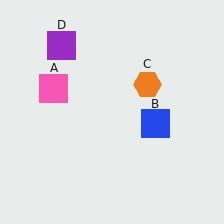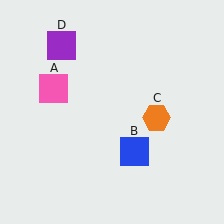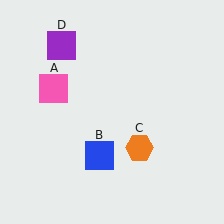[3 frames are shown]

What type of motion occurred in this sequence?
The blue square (object B), orange hexagon (object C) rotated clockwise around the center of the scene.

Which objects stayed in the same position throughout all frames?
Pink square (object A) and purple square (object D) remained stationary.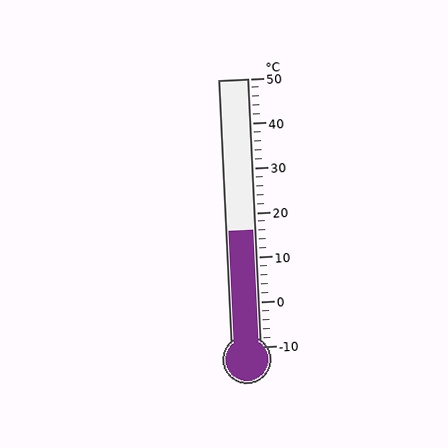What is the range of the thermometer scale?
The thermometer scale ranges from -10°C to 50°C.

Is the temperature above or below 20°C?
The temperature is below 20°C.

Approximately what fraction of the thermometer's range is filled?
The thermometer is filled to approximately 45% of its range.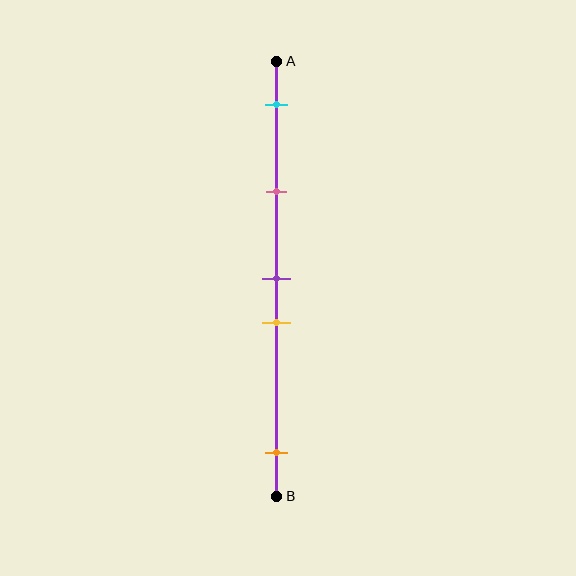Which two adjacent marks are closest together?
The purple and yellow marks are the closest adjacent pair.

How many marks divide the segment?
There are 5 marks dividing the segment.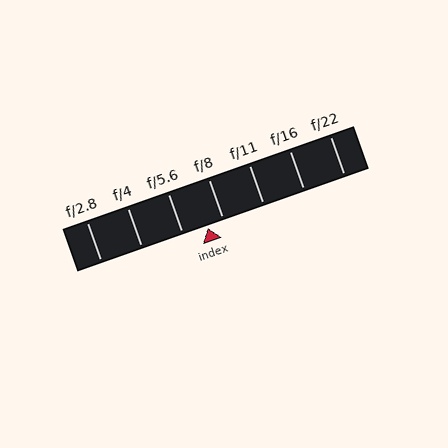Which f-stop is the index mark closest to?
The index mark is closest to f/8.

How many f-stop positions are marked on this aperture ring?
There are 7 f-stop positions marked.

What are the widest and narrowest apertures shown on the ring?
The widest aperture shown is f/2.8 and the narrowest is f/22.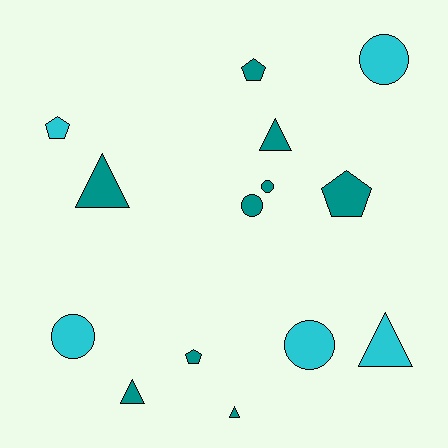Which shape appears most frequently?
Circle, with 5 objects.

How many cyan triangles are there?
There is 1 cyan triangle.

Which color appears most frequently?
Teal, with 9 objects.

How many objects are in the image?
There are 14 objects.